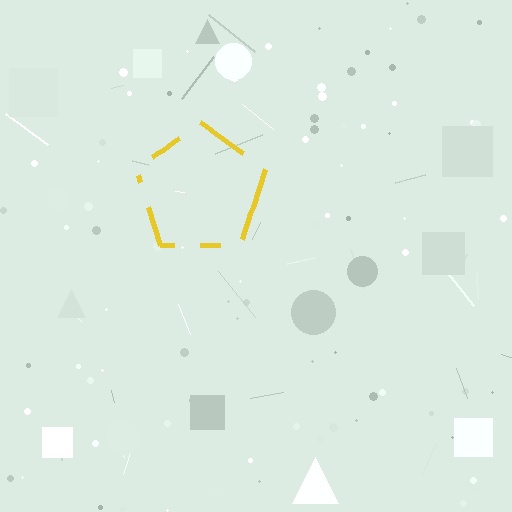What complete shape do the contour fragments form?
The contour fragments form a pentagon.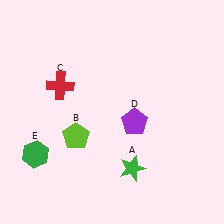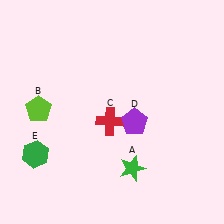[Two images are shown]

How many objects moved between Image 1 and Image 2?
2 objects moved between the two images.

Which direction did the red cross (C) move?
The red cross (C) moved right.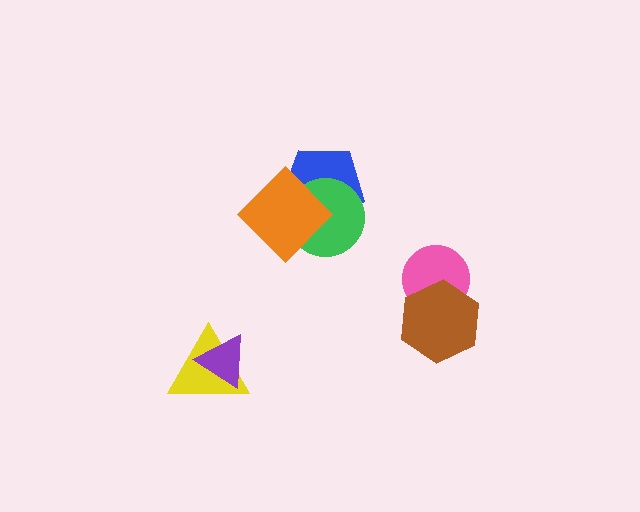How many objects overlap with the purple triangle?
1 object overlaps with the purple triangle.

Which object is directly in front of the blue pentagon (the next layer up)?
The green circle is directly in front of the blue pentagon.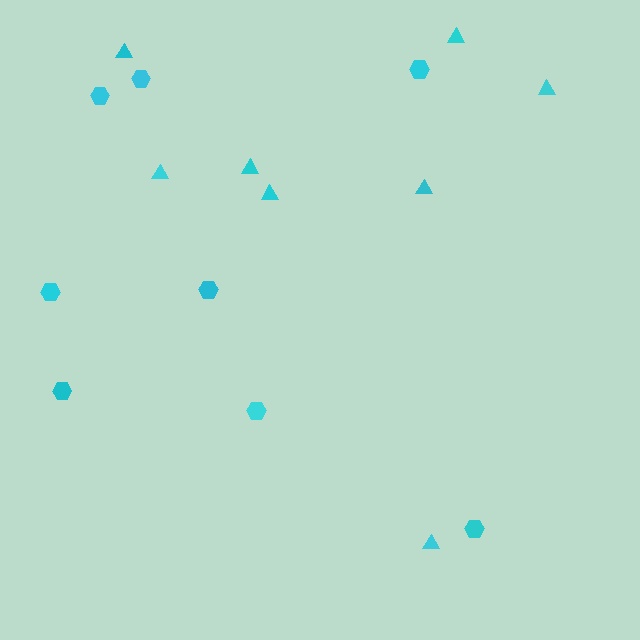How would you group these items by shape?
There are 2 groups: one group of triangles (8) and one group of hexagons (8).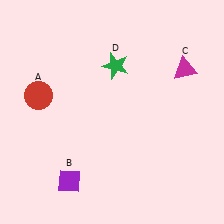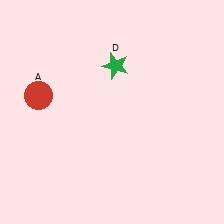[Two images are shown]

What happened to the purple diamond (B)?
The purple diamond (B) was removed in Image 2. It was in the bottom-left area of Image 1.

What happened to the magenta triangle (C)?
The magenta triangle (C) was removed in Image 2. It was in the top-right area of Image 1.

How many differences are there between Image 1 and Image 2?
There are 2 differences between the two images.